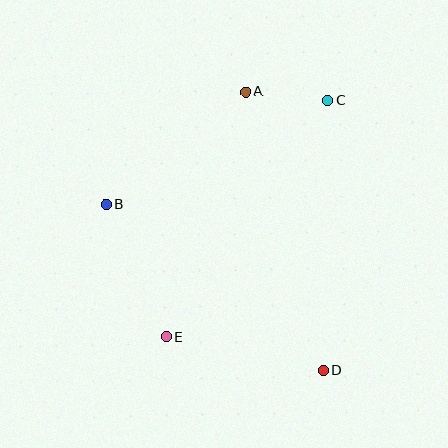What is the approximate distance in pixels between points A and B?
The distance between A and B is approximately 180 pixels.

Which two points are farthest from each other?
Points A and D are farthest from each other.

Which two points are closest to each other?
Points A and C are closest to each other.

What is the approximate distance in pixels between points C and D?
The distance between C and D is approximately 270 pixels.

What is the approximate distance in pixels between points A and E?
The distance between A and E is approximately 258 pixels.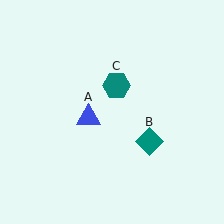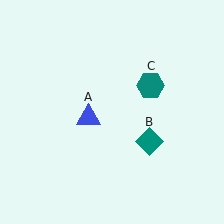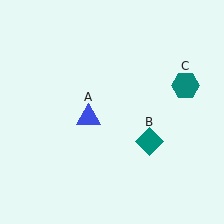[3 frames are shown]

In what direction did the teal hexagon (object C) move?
The teal hexagon (object C) moved right.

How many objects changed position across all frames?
1 object changed position: teal hexagon (object C).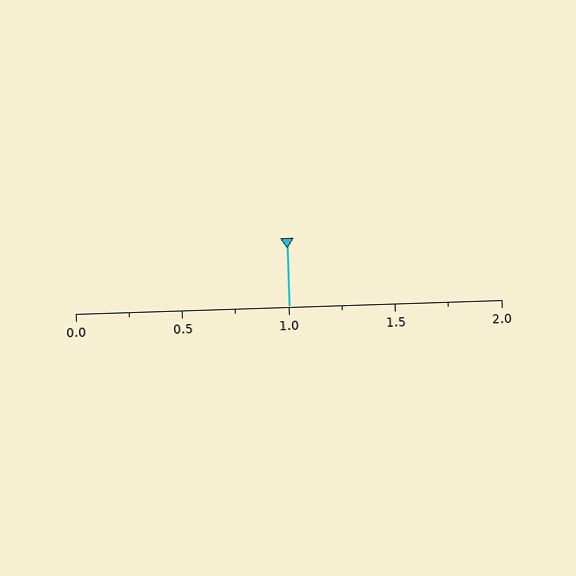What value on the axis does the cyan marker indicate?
The marker indicates approximately 1.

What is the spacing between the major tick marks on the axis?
The major ticks are spaced 0.5 apart.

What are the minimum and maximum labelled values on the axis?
The axis runs from 0.0 to 2.0.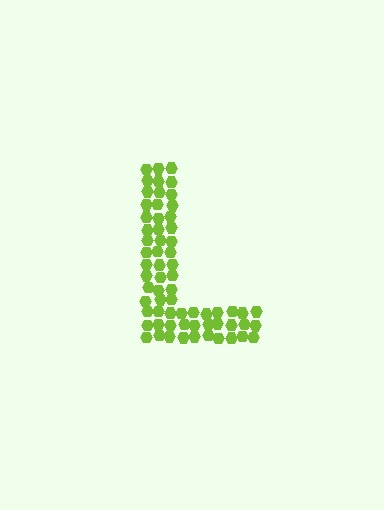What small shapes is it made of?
It is made of small hexagons.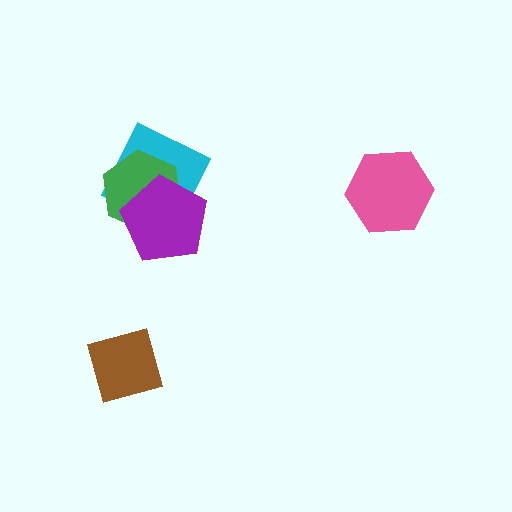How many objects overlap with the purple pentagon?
2 objects overlap with the purple pentagon.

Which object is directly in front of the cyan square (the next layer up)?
The green hexagon is directly in front of the cyan square.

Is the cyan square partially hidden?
Yes, it is partially covered by another shape.